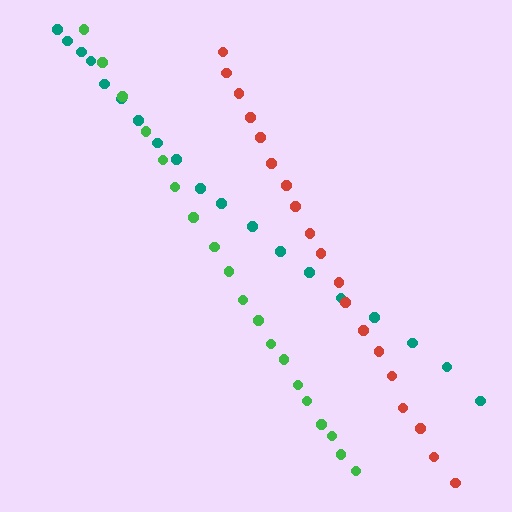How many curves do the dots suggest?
There are 3 distinct paths.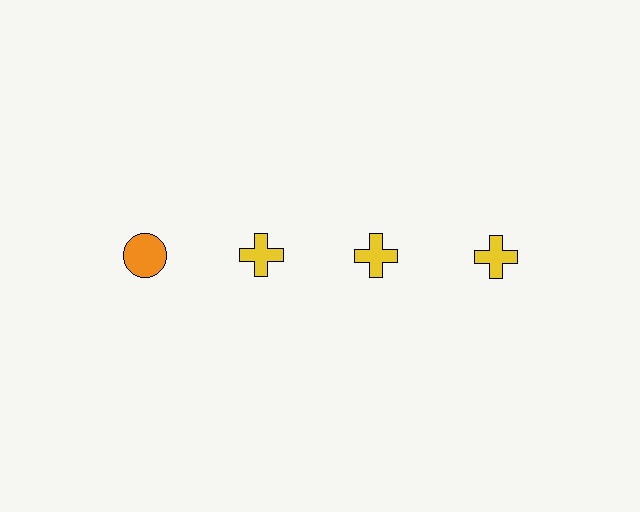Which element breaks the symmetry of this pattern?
The orange circle in the top row, leftmost column breaks the symmetry. All other shapes are yellow crosses.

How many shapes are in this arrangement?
There are 4 shapes arranged in a grid pattern.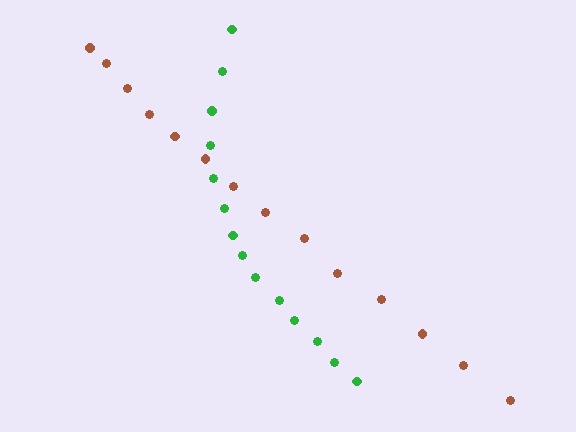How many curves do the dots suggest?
There are 2 distinct paths.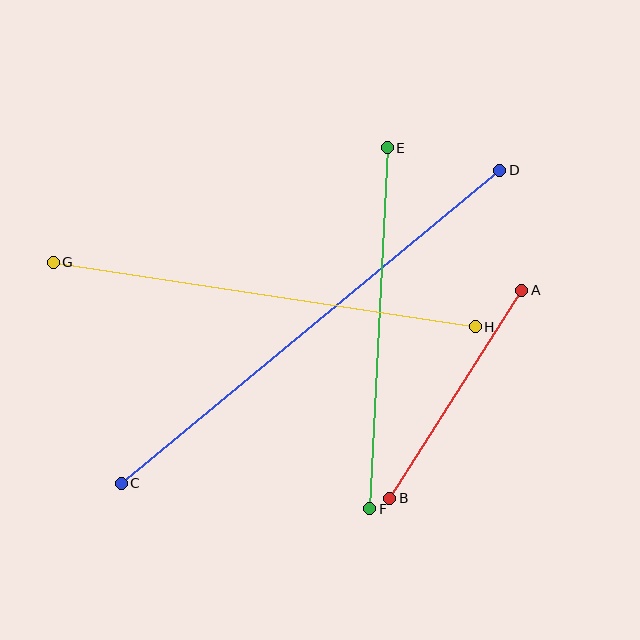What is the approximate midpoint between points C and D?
The midpoint is at approximately (311, 327) pixels.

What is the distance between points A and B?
The distance is approximately 247 pixels.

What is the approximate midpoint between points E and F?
The midpoint is at approximately (378, 328) pixels.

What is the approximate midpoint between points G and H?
The midpoint is at approximately (264, 294) pixels.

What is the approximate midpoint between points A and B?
The midpoint is at approximately (456, 394) pixels.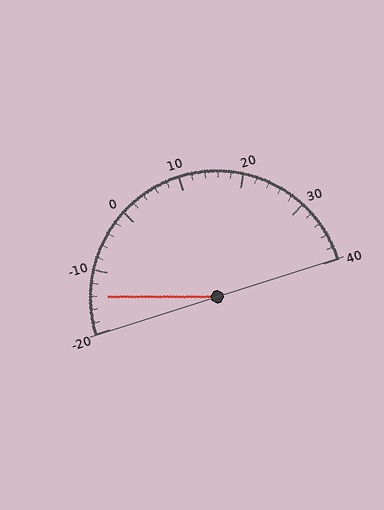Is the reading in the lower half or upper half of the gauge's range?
The reading is in the lower half of the range (-20 to 40).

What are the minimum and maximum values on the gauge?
The gauge ranges from -20 to 40.